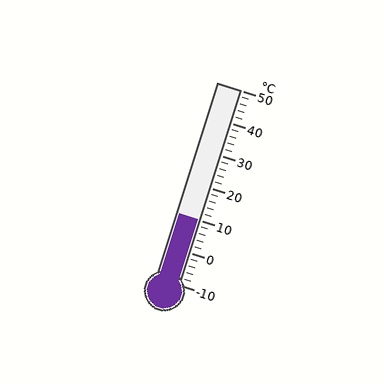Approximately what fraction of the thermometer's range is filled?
The thermometer is filled to approximately 35% of its range.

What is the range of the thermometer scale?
The thermometer scale ranges from -10°C to 50°C.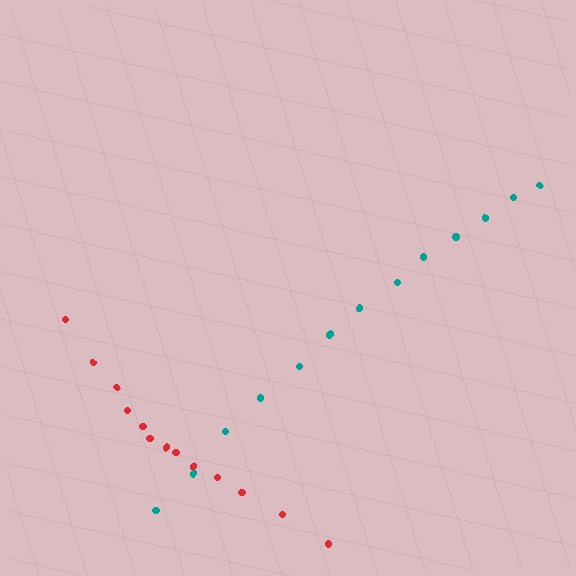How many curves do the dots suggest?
There are 2 distinct paths.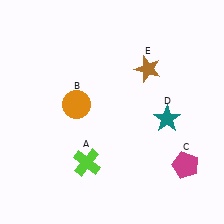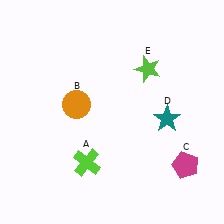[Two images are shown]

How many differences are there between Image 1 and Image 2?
There is 1 difference between the two images.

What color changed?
The star (E) changed from brown in Image 1 to lime in Image 2.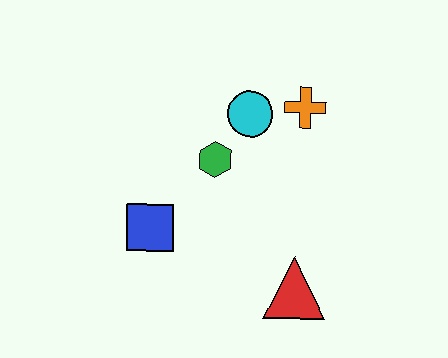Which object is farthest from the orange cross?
The blue square is farthest from the orange cross.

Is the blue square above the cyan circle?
No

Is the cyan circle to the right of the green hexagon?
Yes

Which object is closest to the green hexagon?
The cyan circle is closest to the green hexagon.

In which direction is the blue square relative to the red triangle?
The blue square is to the left of the red triangle.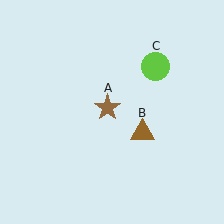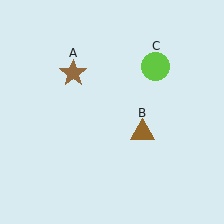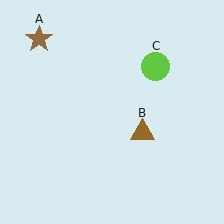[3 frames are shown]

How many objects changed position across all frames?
1 object changed position: brown star (object A).